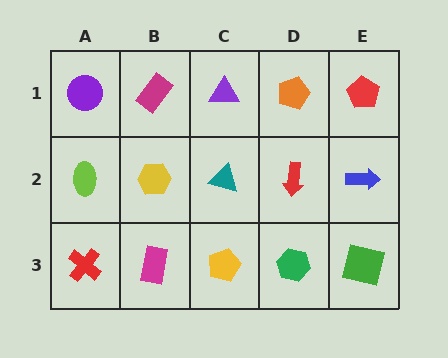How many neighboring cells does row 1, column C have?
3.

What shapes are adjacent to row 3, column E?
A blue arrow (row 2, column E), a green hexagon (row 3, column D).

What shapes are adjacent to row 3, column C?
A teal triangle (row 2, column C), a magenta rectangle (row 3, column B), a green hexagon (row 3, column D).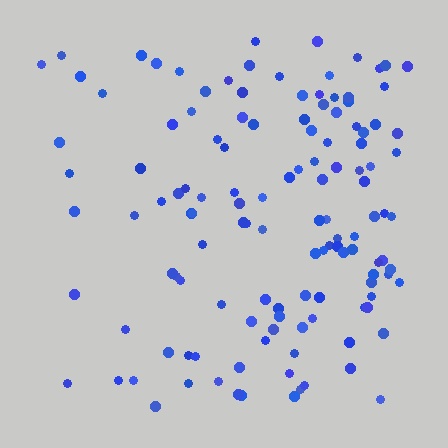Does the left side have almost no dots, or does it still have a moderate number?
Still a moderate number, just noticeably fewer than the right.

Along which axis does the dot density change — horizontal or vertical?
Horizontal.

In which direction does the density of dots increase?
From left to right, with the right side densest.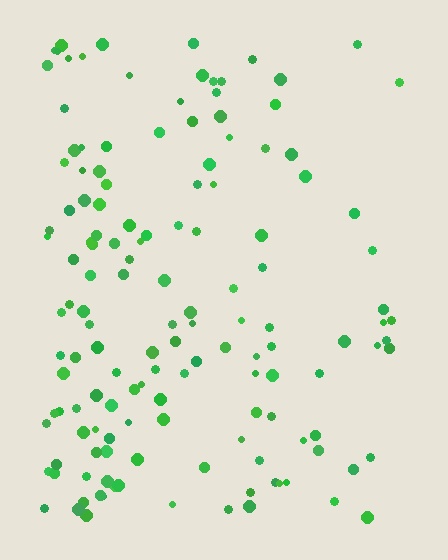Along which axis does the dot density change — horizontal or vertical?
Horizontal.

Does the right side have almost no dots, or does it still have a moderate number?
Still a moderate number, just noticeably fewer than the left.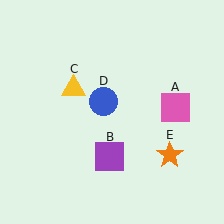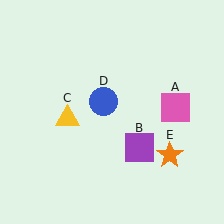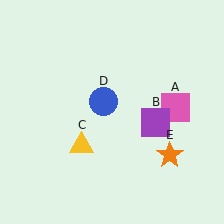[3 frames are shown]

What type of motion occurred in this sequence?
The purple square (object B), yellow triangle (object C) rotated counterclockwise around the center of the scene.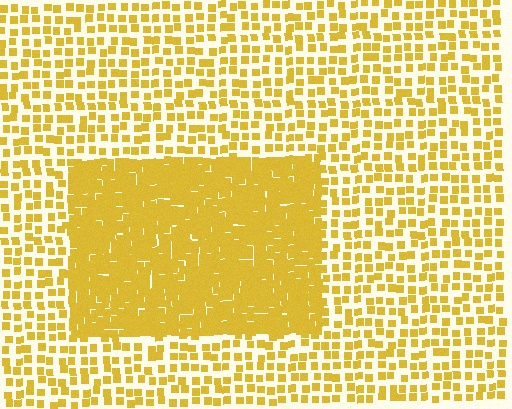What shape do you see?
I see a rectangle.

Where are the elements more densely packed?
The elements are more densely packed inside the rectangle boundary.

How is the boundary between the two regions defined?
The boundary is defined by a change in element density (approximately 2.6x ratio). All elements are the same color, size, and shape.